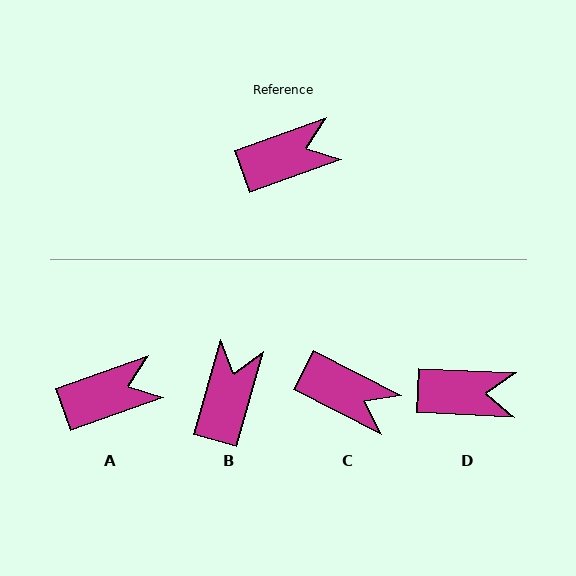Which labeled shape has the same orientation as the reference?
A.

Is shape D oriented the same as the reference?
No, it is off by about 22 degrees.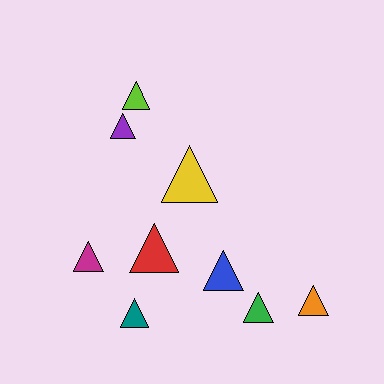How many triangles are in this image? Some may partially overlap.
There are 9 triangles.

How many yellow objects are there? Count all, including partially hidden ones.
There is 1 yellow object.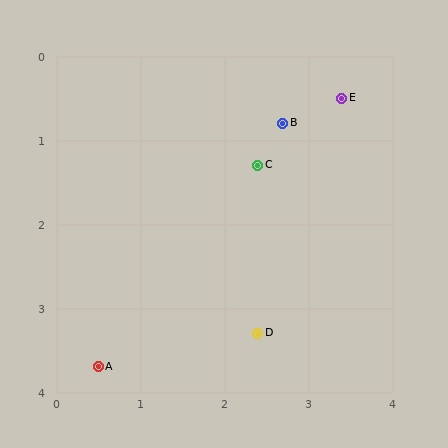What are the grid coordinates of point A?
Point A is at approximately (0.5, 3.7).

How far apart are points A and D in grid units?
Points A and D are about 1.9 grid units apart.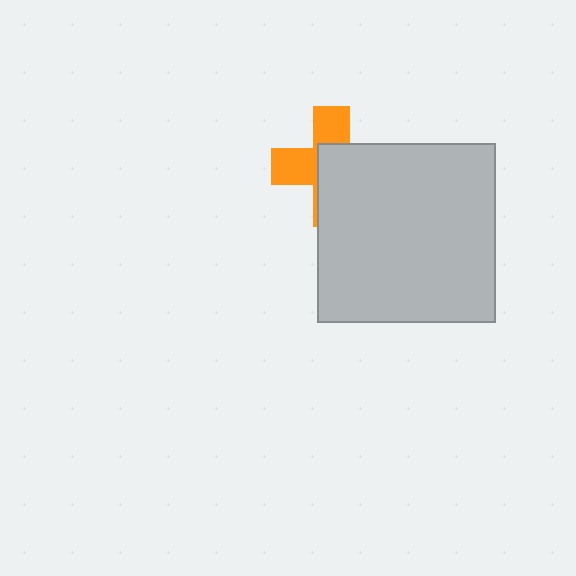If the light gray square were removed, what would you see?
You would see the complete orange cross.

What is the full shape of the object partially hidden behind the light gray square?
The partially hidden object is an orange cross.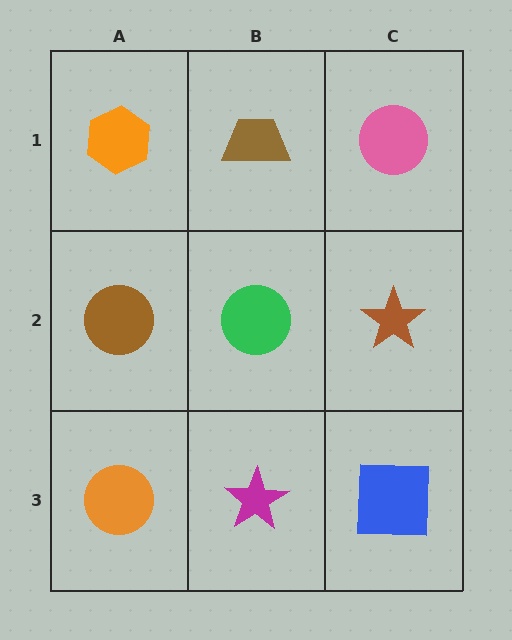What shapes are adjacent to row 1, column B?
A green circle (row 2, column B), an orange hexagon (row 1, column A), a pink circle (row 1, column C).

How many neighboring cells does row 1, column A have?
2.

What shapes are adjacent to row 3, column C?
A brown star (row 2, column C), a magenta star (row 3, column B).